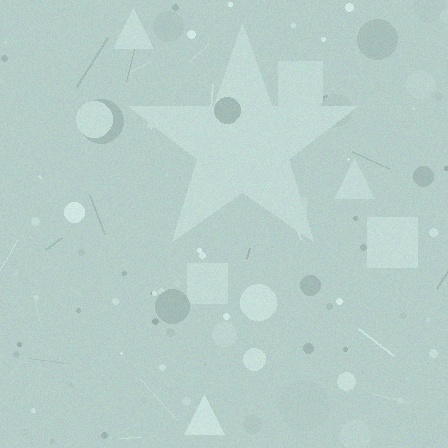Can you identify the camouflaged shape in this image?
The camouflaged shape is a star.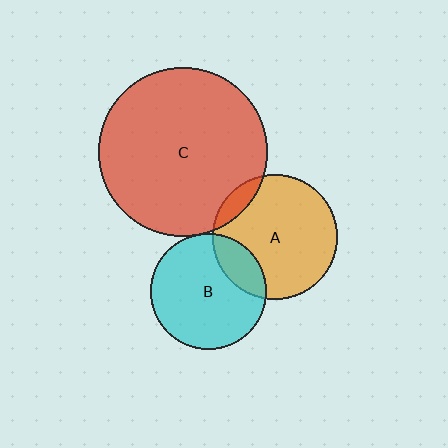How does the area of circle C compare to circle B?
Approximately 2.1 times.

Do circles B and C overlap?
Yes.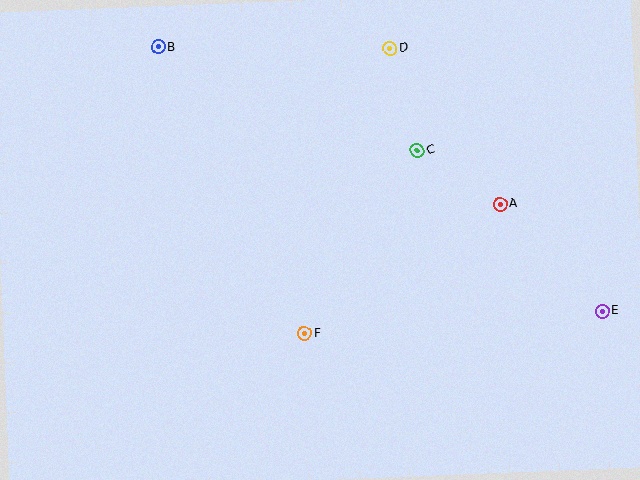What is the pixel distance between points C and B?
The distance between C and B is 279 pixels.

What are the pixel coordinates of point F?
Point F is at (304, 333).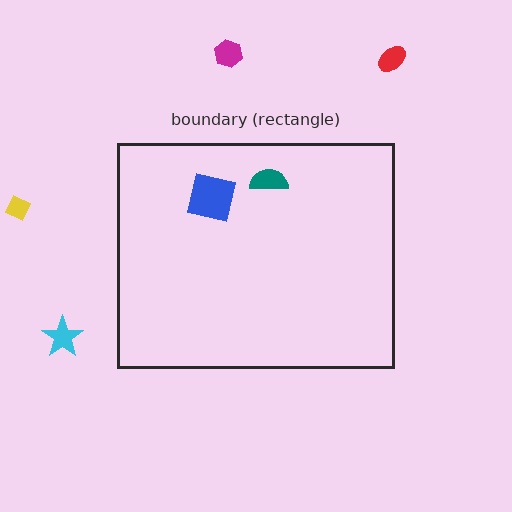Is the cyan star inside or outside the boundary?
Outside.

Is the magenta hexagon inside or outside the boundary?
Outside.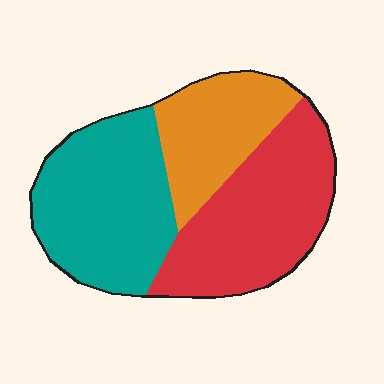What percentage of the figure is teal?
Teal covers roughly 40% of the figure.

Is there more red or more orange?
Red.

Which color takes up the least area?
Orange, at roughly 25%.